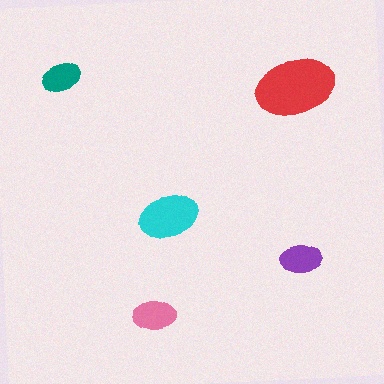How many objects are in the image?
There are 5 objects in the image.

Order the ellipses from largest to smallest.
the red one, the cyan one, the pink one, the purple one, the teal one.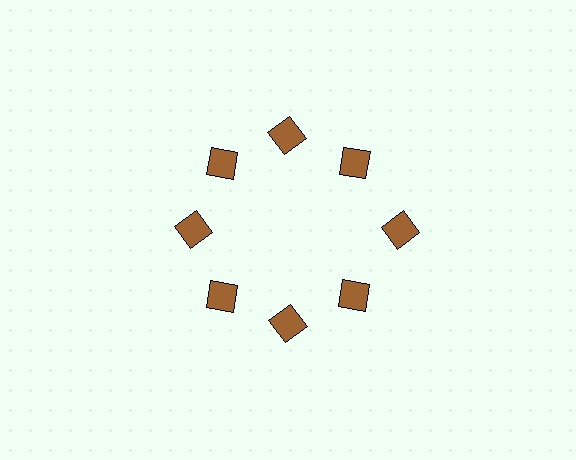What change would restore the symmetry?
The symmetry would be restored by moving it inward, back onto the ring so that all 8 squares sit at equal angles and equal distance from the center.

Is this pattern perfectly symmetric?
No. The 8 brown squares are arranged in a ring, but one element near the 3 o'clock position is pushed outward from the center, breaking the 8-fold rotational symmetry.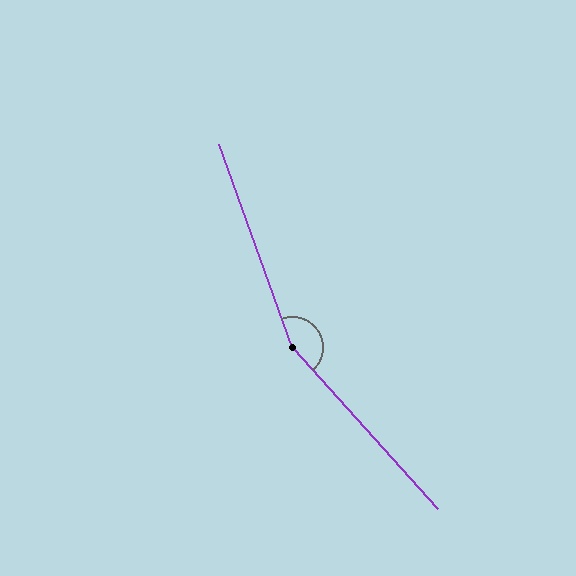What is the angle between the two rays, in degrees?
Approximately 158 degrees.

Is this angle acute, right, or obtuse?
It is obtuse.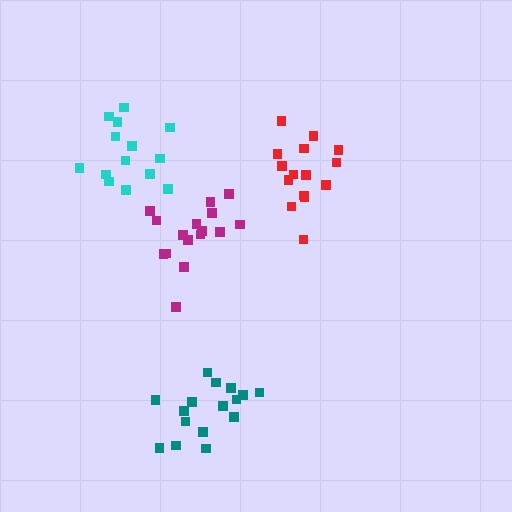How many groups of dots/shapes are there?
There are 4 groups.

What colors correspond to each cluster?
The clusters are colored: cyan, red, teal, magenta.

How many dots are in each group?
Group 1: 14 dots, Group 2: 16 dots, Group 3: 17 dots, Group 4: 16 dots (63 total).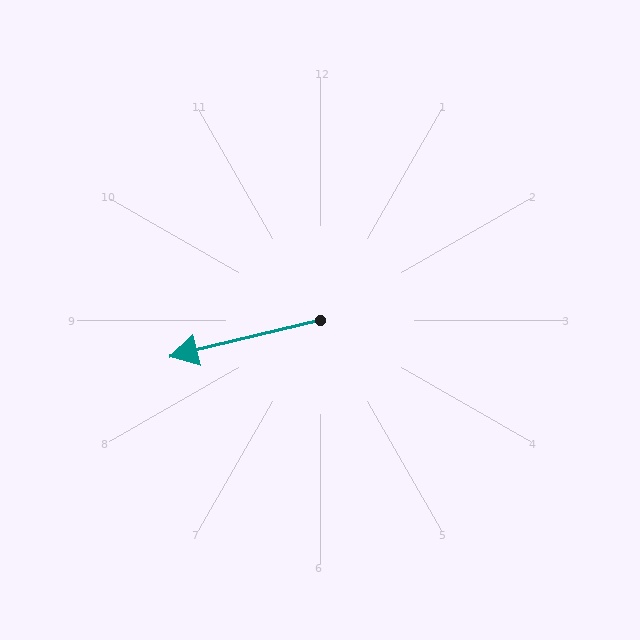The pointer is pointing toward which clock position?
Roughly 9 o'clock.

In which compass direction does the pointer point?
West.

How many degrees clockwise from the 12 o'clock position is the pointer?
Approximately 256 degrees.